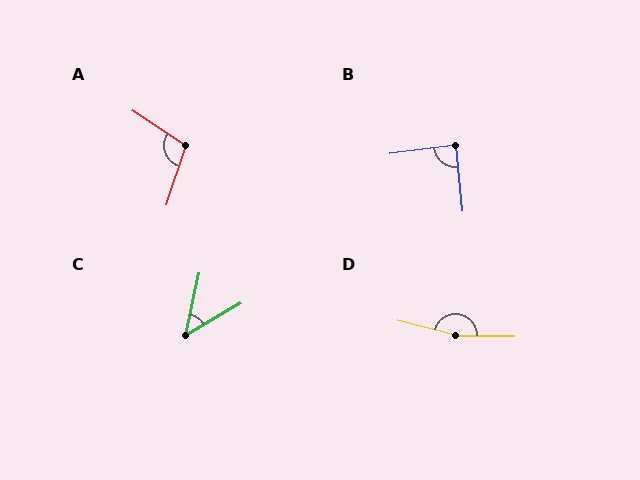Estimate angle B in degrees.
Approximately 88 degrees.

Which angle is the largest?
D, at approximately 166 degrees.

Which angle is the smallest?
C, at approximately 47 degrees.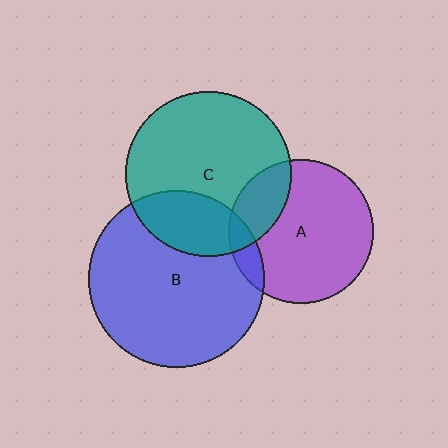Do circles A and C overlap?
Yes.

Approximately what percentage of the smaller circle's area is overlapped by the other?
Approximately 20%.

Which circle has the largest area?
Circle B (blue).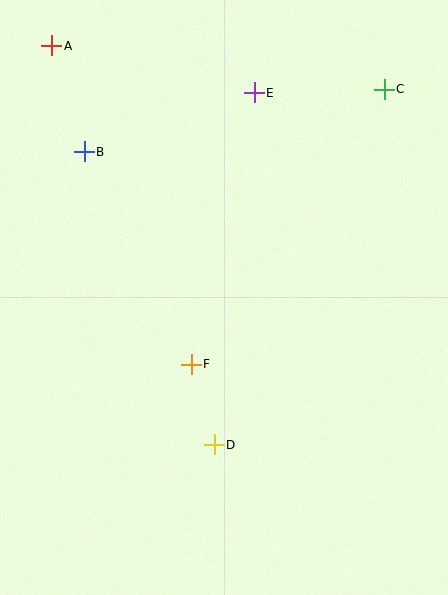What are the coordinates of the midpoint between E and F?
The midpoint between E and F is at (223, 228).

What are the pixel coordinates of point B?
Point B is at (84, 152).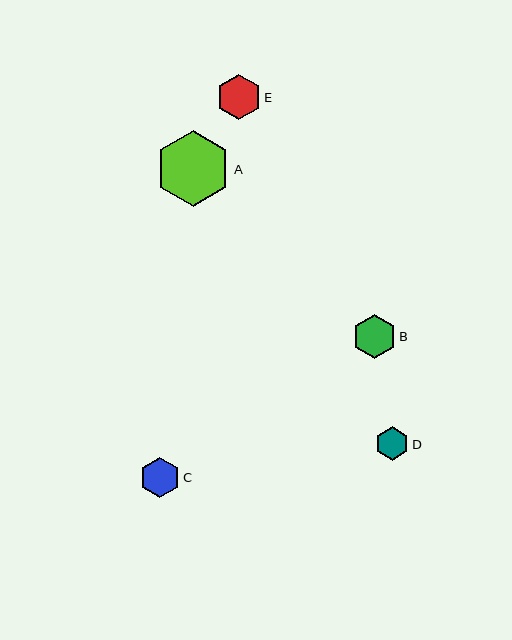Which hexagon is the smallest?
Hexagon D is the smallest with a size of approximately 34 pixels.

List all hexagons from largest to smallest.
From largest to smallest: A, E, B, C, D.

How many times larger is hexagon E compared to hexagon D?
Hexagon E is approximately 1.3 times the size of hexagon D.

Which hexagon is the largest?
Hexagon A is the largest with a size of approximately 75 pixels.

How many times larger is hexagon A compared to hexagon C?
Hexagon A is approximately 1.9 times the size of hexagon C.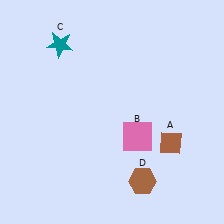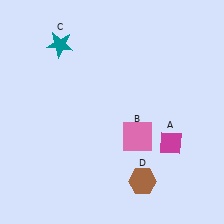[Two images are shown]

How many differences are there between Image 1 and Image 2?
There is 1 difference between the two images.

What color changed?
The diamond (A) changed from brown in Image 1 to magenta in Image 2.